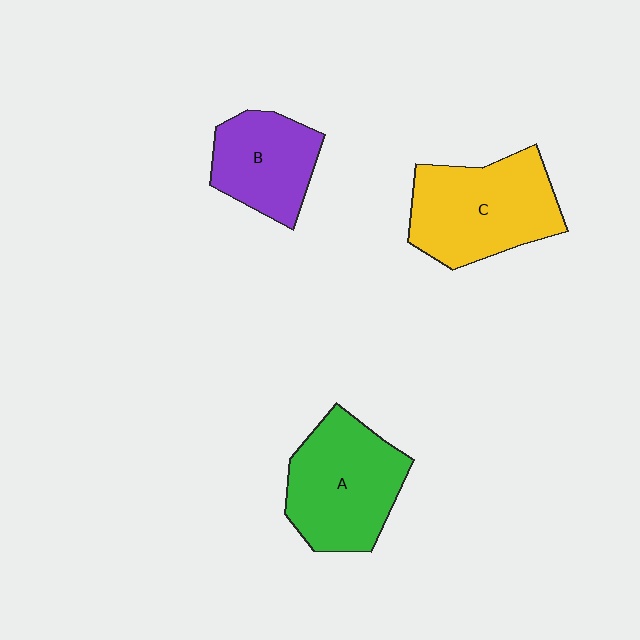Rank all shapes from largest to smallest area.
From largest to smallest: C (yellow), A (green), B (purple).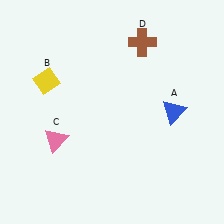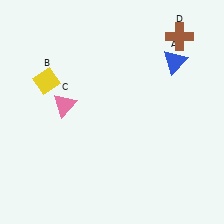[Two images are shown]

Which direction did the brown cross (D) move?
The brown cross (D) moved right.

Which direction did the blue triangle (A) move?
The blue triangle (A) moved up.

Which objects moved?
The objects that moved are: the blue triangle (A), the pink triangle (C), the brown cross (D).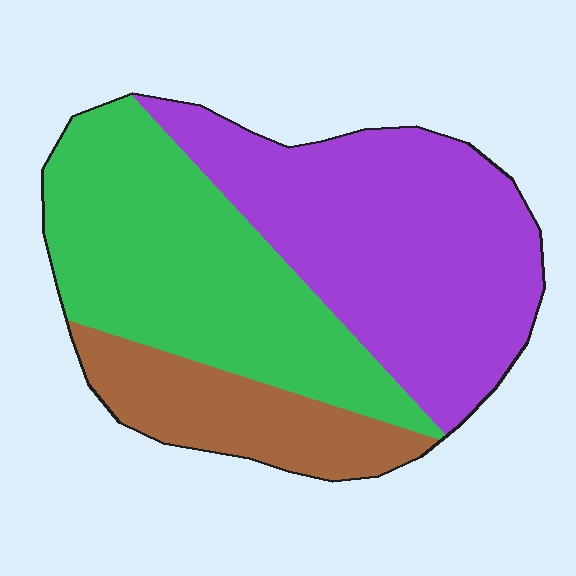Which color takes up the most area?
Purple, at roughly 45%.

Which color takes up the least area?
Brown, at roughly 15%.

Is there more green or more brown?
Green.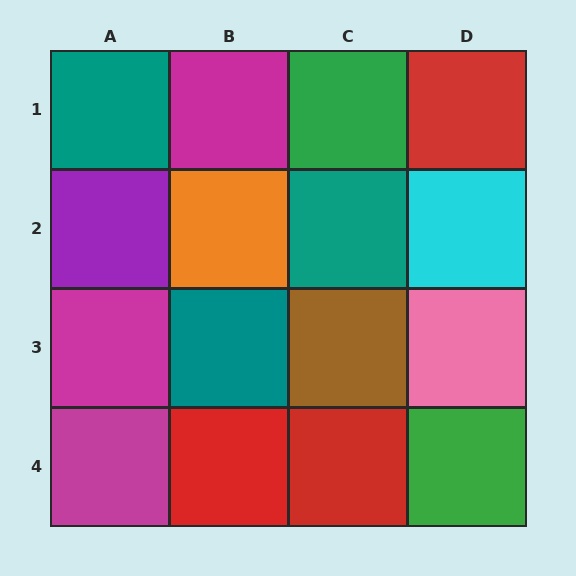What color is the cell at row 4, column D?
Green.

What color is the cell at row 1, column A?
Teal.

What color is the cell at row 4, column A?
Magenta.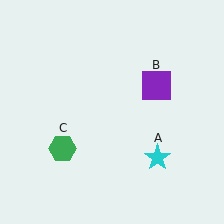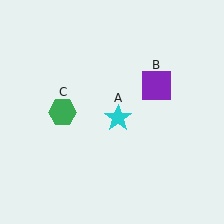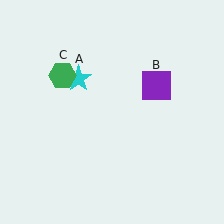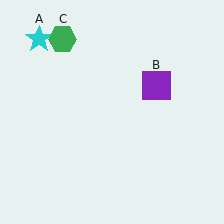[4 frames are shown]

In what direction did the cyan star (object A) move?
The cyan star (object A) moved up and to the left.